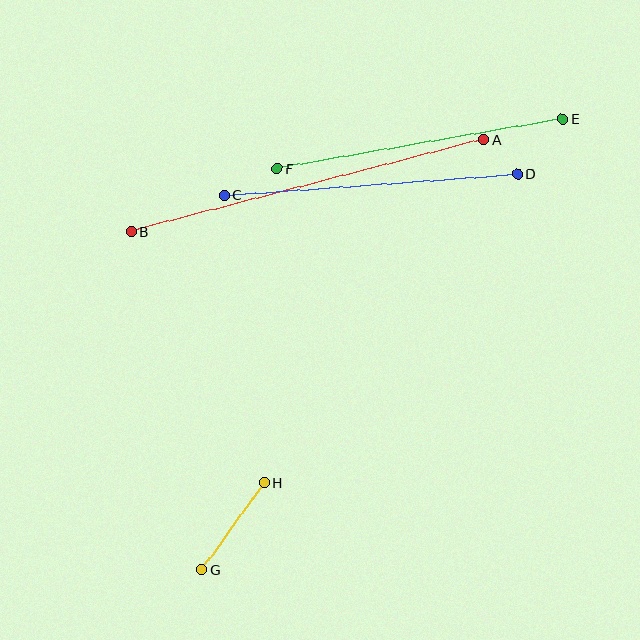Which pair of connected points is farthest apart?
Points A and B are farthest apart.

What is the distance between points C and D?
The distance is approximately 294 pixels.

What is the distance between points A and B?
The distance is approximately 364 pixels.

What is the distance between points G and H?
The distance is approximately 107 pixels.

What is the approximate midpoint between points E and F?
The midpoint is at approximately (420, 144) pixels.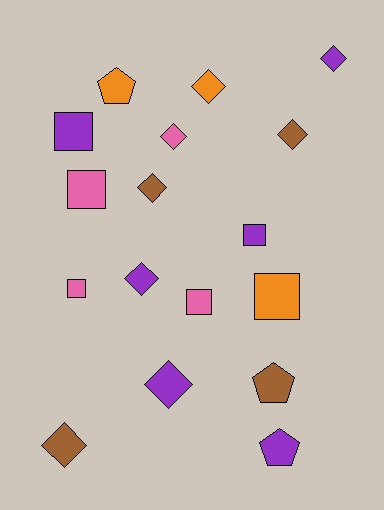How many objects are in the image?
There are 17 objects.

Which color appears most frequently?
Purple, with 6 objects.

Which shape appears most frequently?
Diamond, with 8 objects.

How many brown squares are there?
There are no brown squares.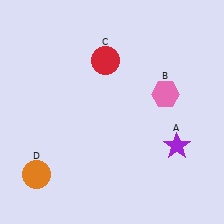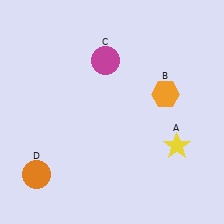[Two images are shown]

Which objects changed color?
A changed from purple to yellow. B changed from pink to orange. C changed from red to magenta.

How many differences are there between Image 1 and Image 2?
There are 3 differences between the two images.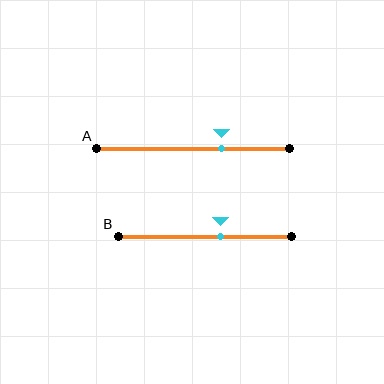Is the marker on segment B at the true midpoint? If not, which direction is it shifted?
No, the marker on segment B is shifted to the right by about 9% of the segment length.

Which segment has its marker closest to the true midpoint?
Segment B has its marker closest to the true midpoint.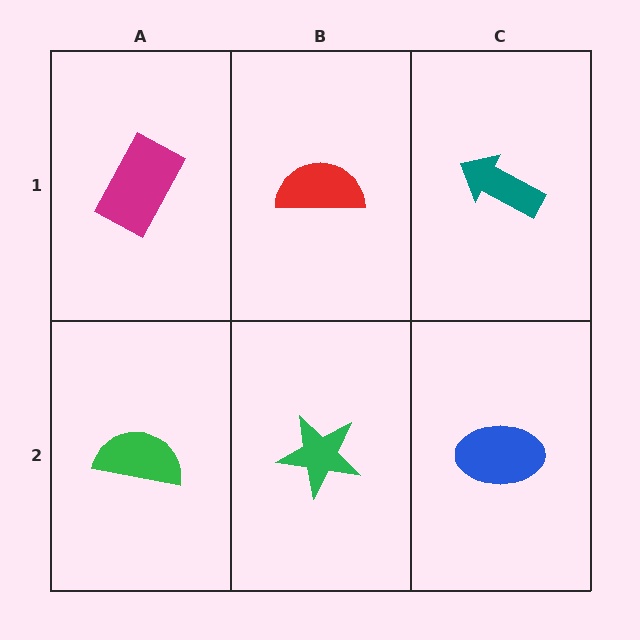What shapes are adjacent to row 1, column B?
A green star (row 2, column B), a magenta rectangle (row 1, column A), a teal arrow (row 1, column C).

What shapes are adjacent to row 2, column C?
A teal arrow (row 1, column C), a green star (row 2, column B).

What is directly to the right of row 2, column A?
A green star.